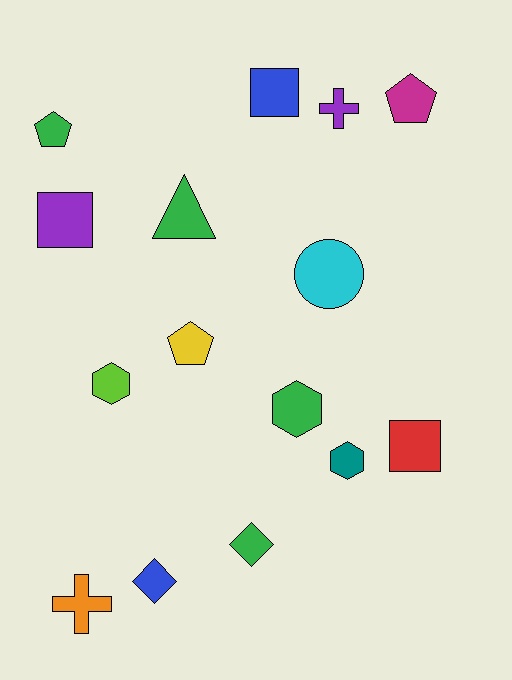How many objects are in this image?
There are 15 objects.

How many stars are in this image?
There are no stars.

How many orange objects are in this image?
There is 1 orange object.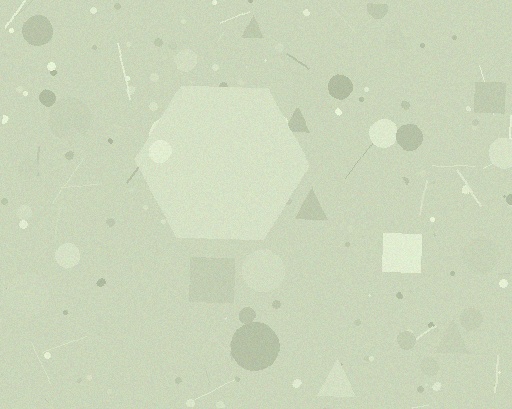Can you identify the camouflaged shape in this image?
The camouflaged shape is a hexagon.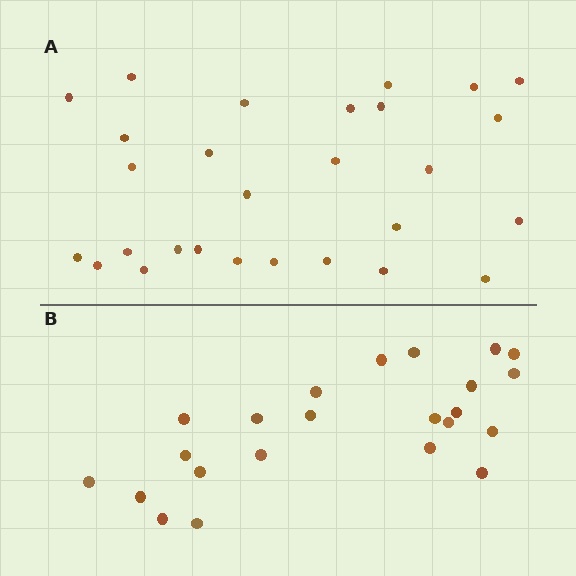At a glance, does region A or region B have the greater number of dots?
Region A (the top region) has more dots.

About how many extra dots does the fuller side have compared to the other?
Region A has about 5 more dots than region B.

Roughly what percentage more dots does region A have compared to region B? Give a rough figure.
About 20% more.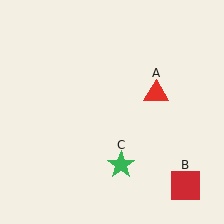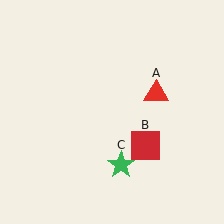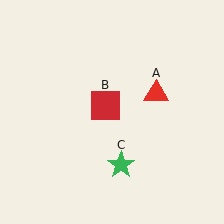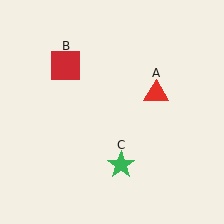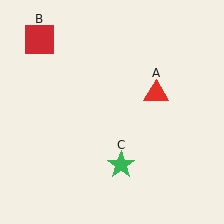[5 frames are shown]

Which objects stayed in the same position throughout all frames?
Red triangle (object A) and green star (object C) remained stationary.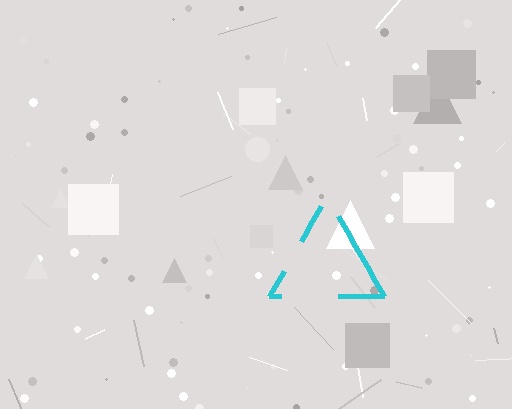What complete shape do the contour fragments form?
The contour fragments form a triangle.